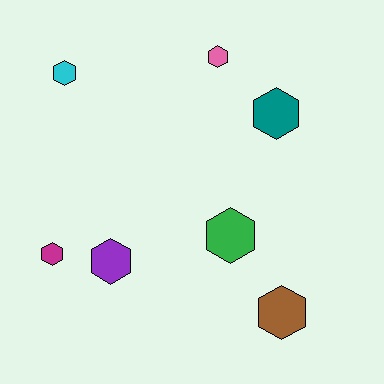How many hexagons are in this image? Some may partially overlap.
There are 7 hexagons.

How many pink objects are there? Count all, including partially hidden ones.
There is 1 pink object.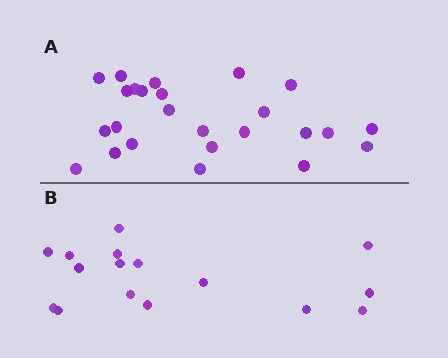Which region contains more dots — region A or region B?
Region A (the top region) has more dots.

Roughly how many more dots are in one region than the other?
Region A has roughly 8 or so more dots than region B.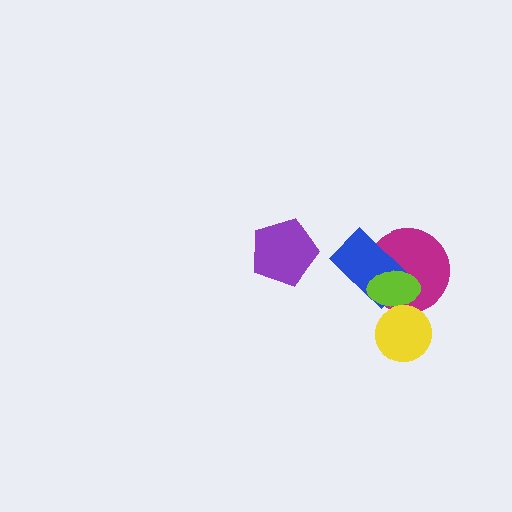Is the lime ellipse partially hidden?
Yes, it is partially covered by another shape.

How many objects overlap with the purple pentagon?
0 objects overlap with the purple pentagon.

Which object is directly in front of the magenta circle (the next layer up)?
The blue rectangle is directly in front of the magenta circle.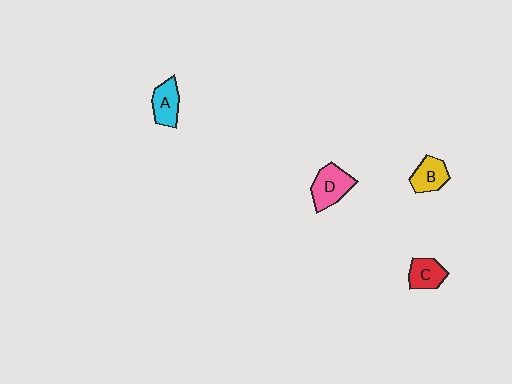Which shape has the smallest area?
Shape C (red).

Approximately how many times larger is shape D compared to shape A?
Approximately 1.3 times.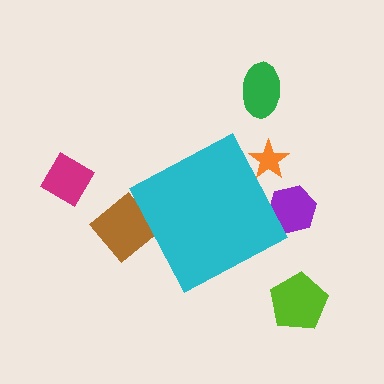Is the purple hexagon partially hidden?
Yes, the purple hexagon is partially hidden behind the cyan diamond.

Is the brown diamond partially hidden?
Yes, the brown diamond is partially hidden behind the cyan diamond.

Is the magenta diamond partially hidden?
No, the magenta diamond is fully visible.